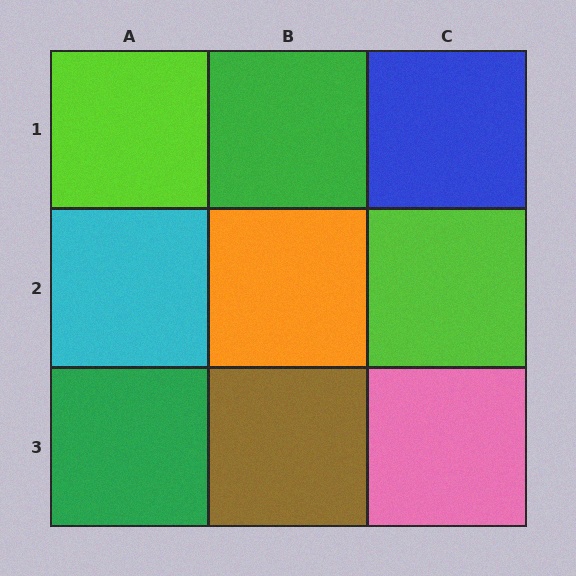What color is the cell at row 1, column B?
Green.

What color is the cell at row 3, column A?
Green.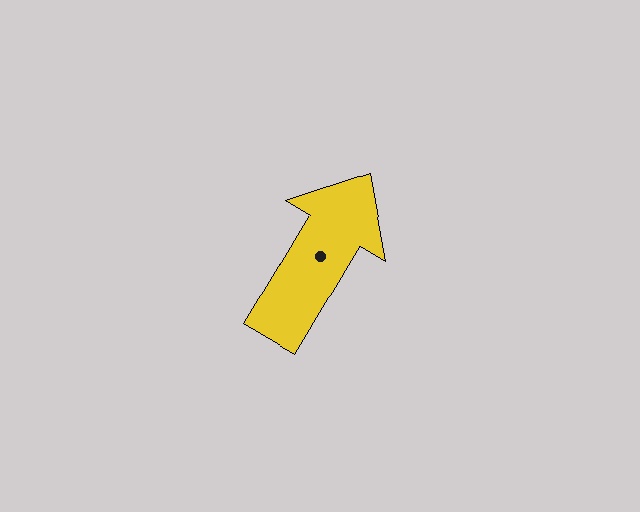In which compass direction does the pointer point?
Northeast.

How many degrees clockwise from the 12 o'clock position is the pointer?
Approximately 31 degrees.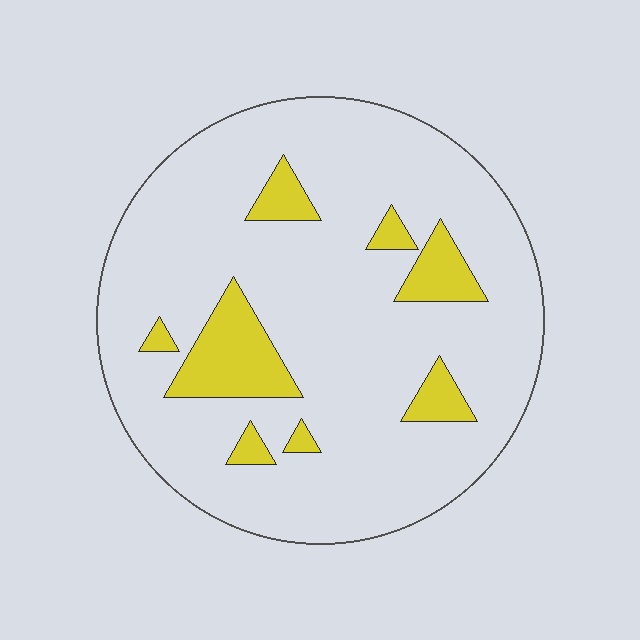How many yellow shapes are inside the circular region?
8.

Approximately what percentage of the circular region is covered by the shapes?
Approximately 15%.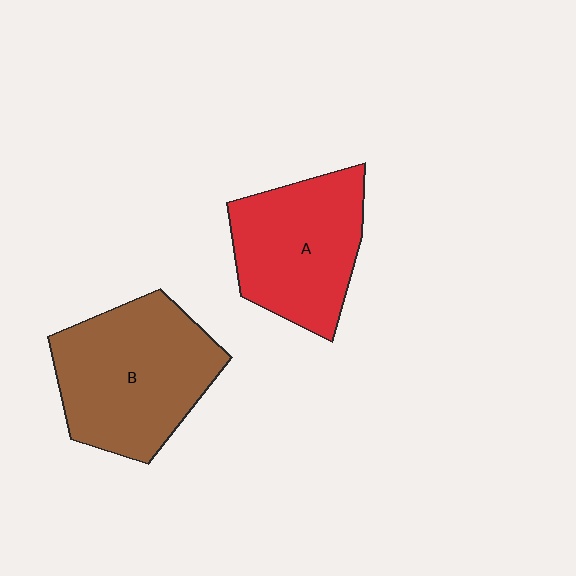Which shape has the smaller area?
Shape A (red).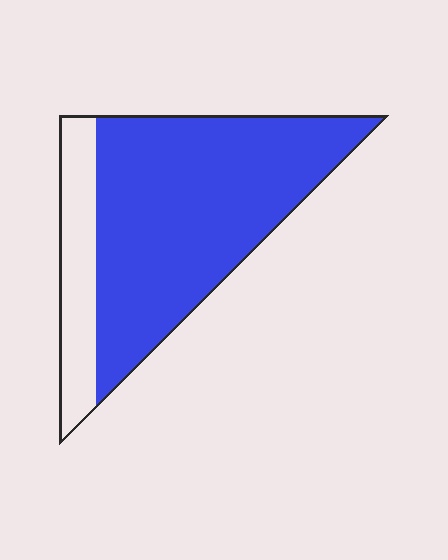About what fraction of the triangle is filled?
About four fifths (4/5).